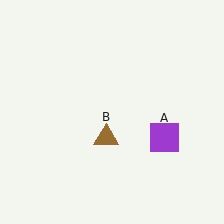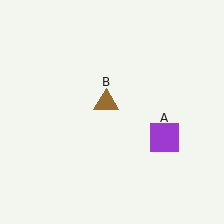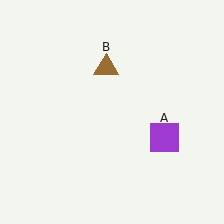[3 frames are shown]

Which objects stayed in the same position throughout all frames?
Purple square (object A) remained stationary.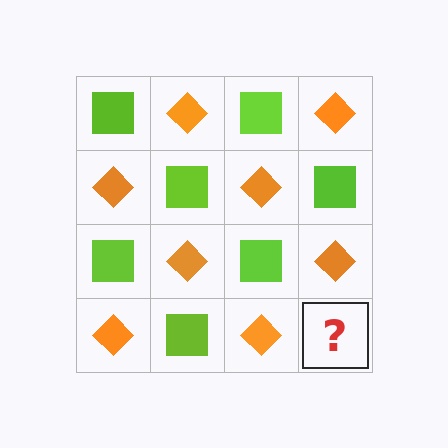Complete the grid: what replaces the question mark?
The question mark should be replaced with a lime square.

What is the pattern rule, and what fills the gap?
The rule is that it alternates lime square and orange diamond in a checkerboard pattern. The gap should be filled with a lime square.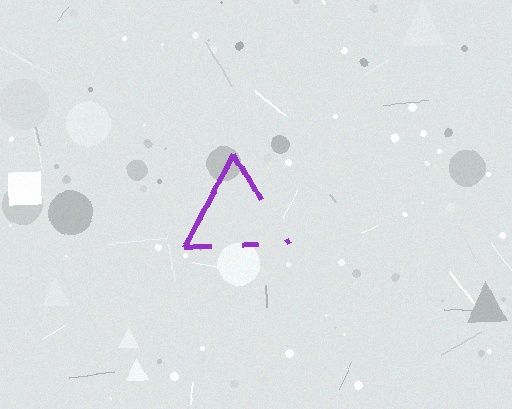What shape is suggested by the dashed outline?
The dashed outline suggests a triangle.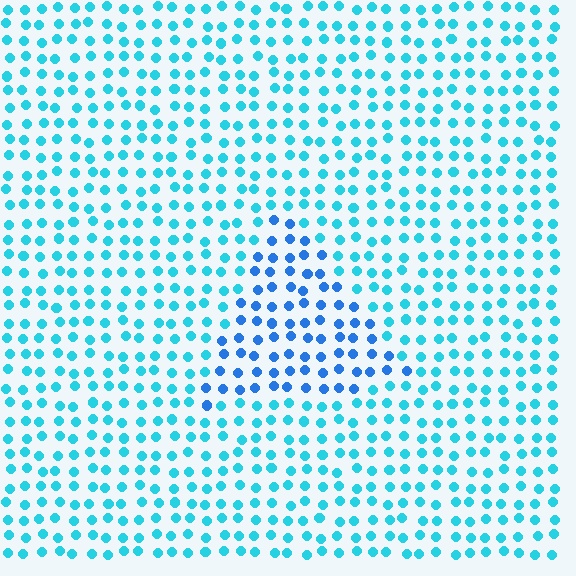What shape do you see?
I see a triangle.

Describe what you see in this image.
The image is filled with small cyan elements in a uniform arrangement. A triangle-shaped region is visible where the elements are tinted to a slightly different hue, forming a subtle color boundary.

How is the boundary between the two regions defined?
The boundary is defined purely by a slight shift in hue (about 29 degrees). Spacing, size, and orientation are identical on both sides.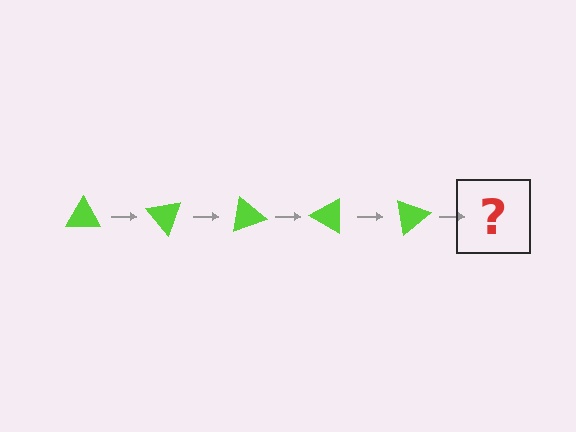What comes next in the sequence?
The next element should be a lime triangle rotated 250 degrees.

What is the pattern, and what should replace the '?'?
The pattern is that the triangle rotates 50 degrees each step. The '?' should be a lime triangle rotated 250 degrees.